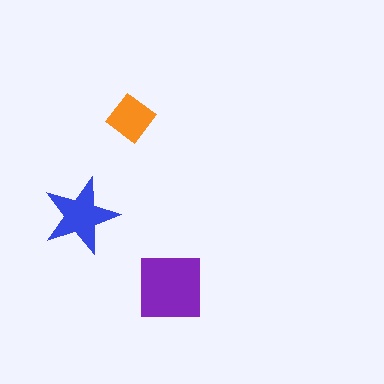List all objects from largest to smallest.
The purple square, the blue star, the orange diamond.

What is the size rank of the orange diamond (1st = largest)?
3rd.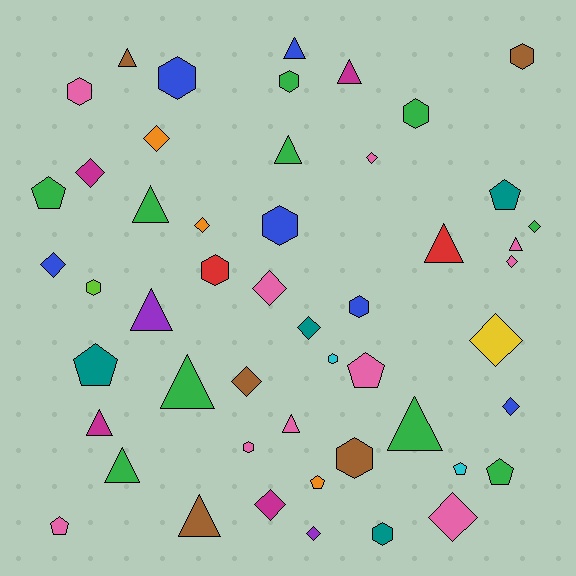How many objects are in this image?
There are 50 objects.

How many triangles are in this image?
There are 14 triangles.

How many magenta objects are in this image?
There are 4 magenta objects.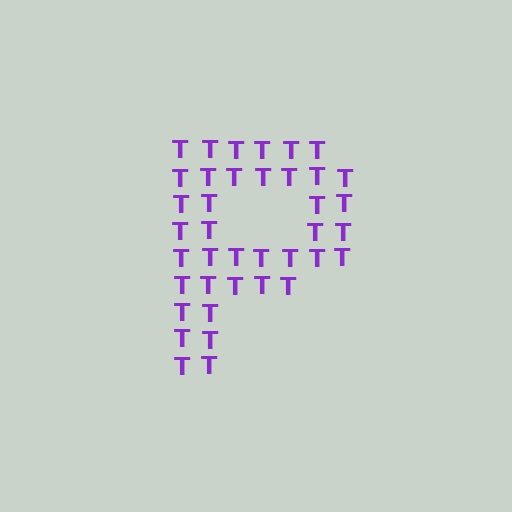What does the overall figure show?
The overall figure shows the letter P.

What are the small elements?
The small elements are letter T's.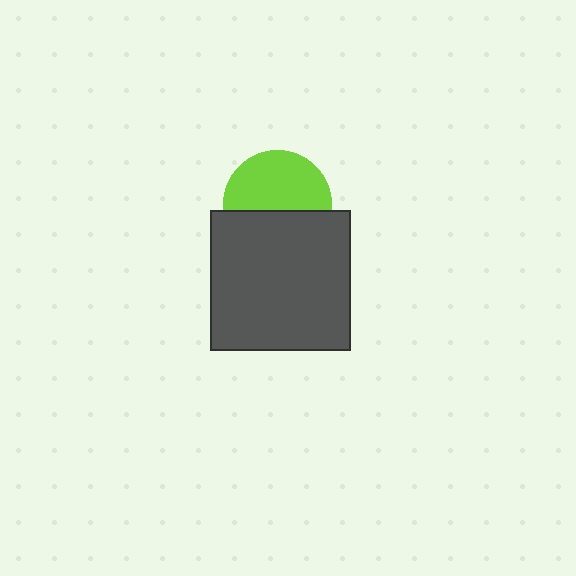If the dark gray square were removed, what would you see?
You would see the complete lime circle.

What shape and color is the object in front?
The object in front is a dark gray square.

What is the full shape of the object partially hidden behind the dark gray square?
The partially hidden object is a lime circle.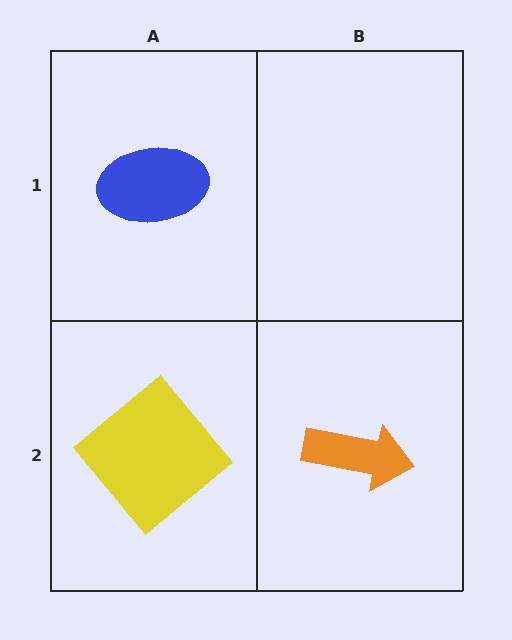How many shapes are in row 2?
2 shapes.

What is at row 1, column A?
A blue ellipse.